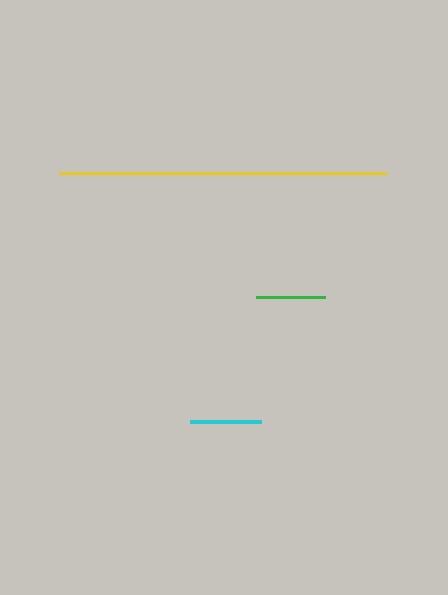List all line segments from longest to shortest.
From longest to shortest: yellow, cyan, green.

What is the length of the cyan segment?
The cyan segment is approximately 71 pixels long.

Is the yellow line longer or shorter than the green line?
The yellow line is longer than the green line.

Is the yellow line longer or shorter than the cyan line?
The yellow line is longer than the cyan line.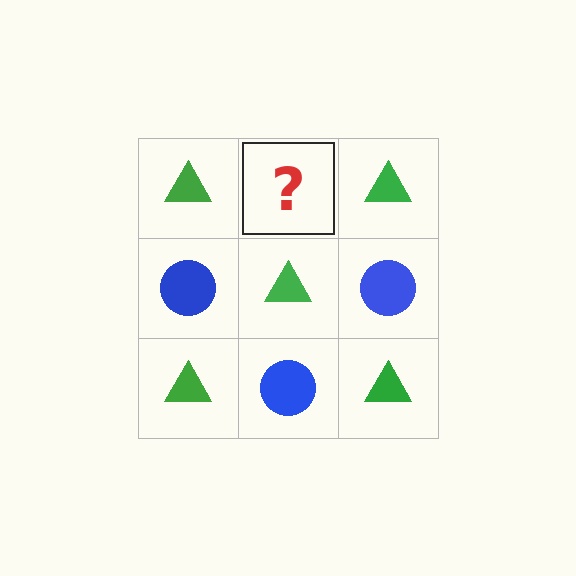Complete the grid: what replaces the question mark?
The question mark should be replaced with a blue circle.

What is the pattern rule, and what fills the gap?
The rule is that it alternates green triangle and blue circle in a checkerboard pattern. The gap should be filled with a blue circle.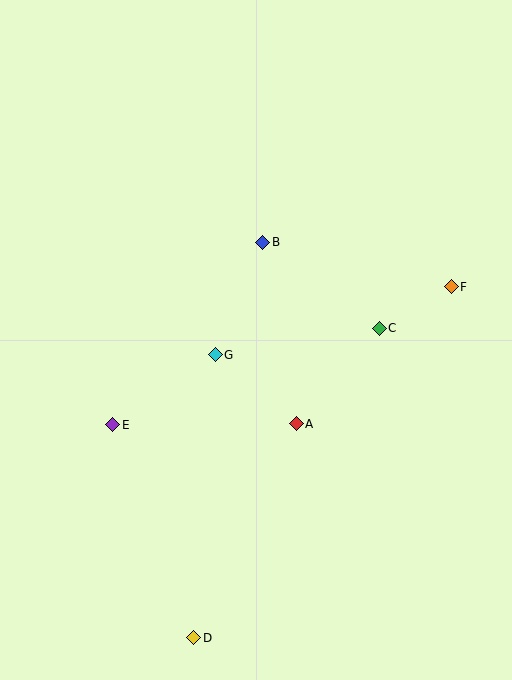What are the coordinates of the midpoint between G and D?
The midpoint between G and D is at (205, 496).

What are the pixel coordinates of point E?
Point E is at (113, 425).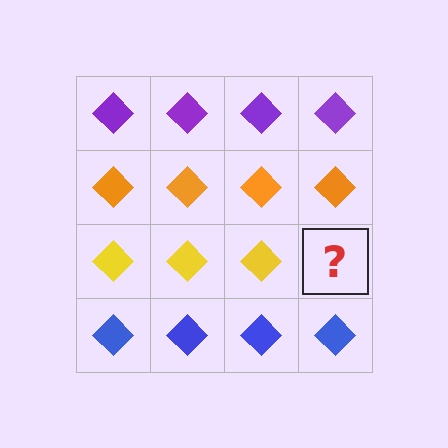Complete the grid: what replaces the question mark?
The question mark should be replaced with a yellow diamond.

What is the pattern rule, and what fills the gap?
The rule is that each row has a consistent color. The gap should be filled with a yellow diamond.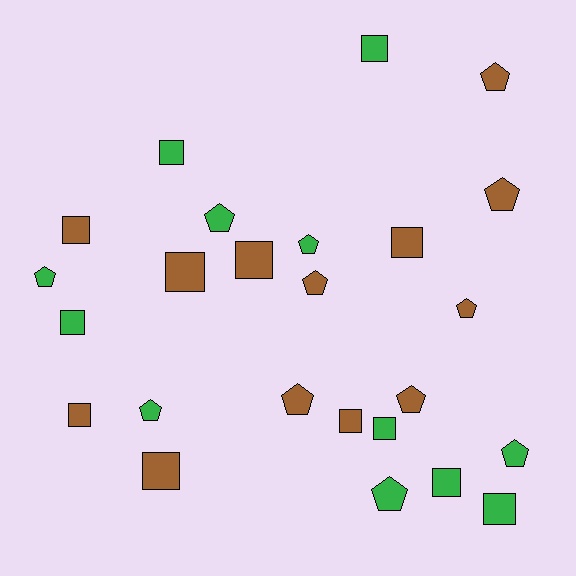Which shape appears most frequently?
Square, with 13 objects.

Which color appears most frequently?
Brown, with 13 objects.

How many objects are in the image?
There are 25 objects.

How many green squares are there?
There are 6 green squares.